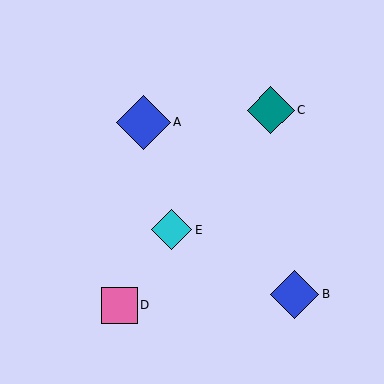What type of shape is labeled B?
Shape B is a blue diamond.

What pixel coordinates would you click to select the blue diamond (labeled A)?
Click at (143, 122) to select the blue diamond A.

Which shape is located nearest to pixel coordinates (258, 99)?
The teal diamond (labeled C) at (271, 110) is nearest to that location.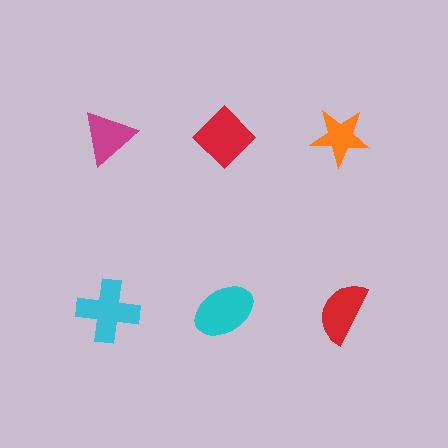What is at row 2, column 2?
A cyan ellipse.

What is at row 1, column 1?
A magenta triangle.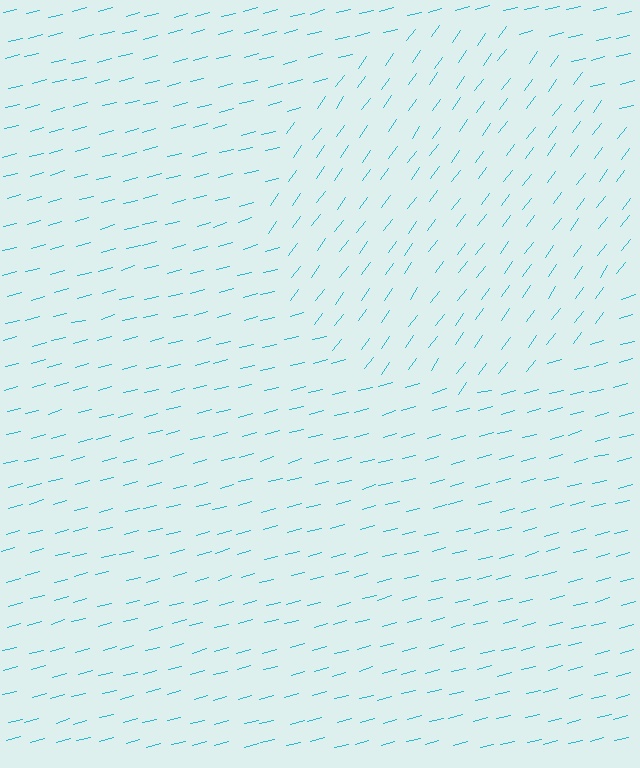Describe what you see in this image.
The image is filled with small cyan line segments. A circle region in the image has lines oriented differently from the surrounding lines, creating a visible texture boundary.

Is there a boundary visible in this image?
Yes, there is a texture boundary formed by a change in line orientation.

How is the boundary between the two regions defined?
The boundary is defined purely by a change in line orientation (approximately 39 degrees difference). All lines are the same color and thickness.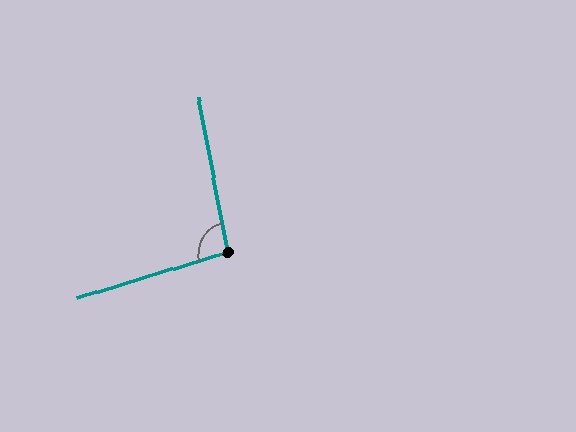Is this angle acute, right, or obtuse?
It is obtuse.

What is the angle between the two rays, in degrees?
Approximately 97 degrees.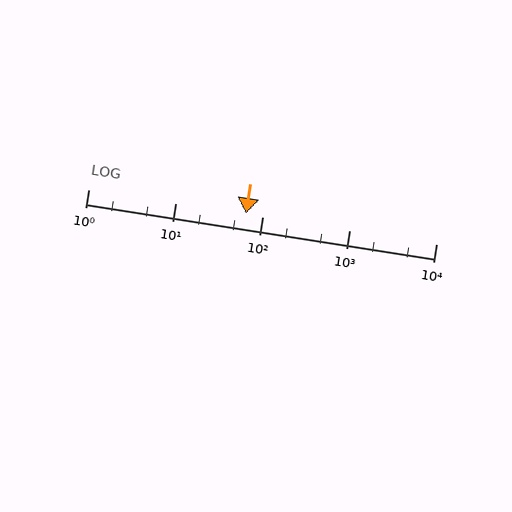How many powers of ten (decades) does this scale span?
The scale spans 4 decades, from 1 to 10000.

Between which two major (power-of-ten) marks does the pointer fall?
The pointer is between 10 and 100.